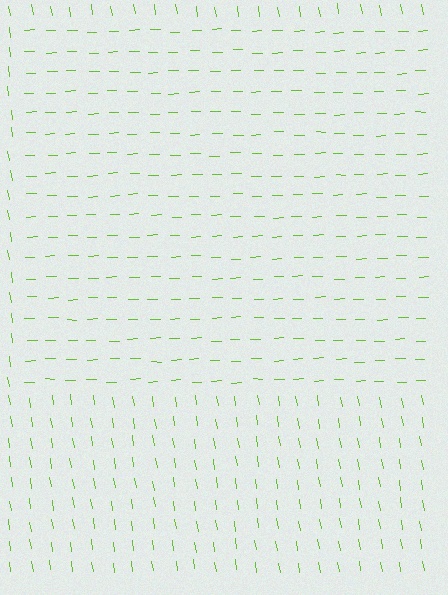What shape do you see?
I see a rectangle.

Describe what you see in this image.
The image is filled with small lime line segments. A rectangle region in the image has lines oriented differently from the surrounding lines, creating a visible texture boundary.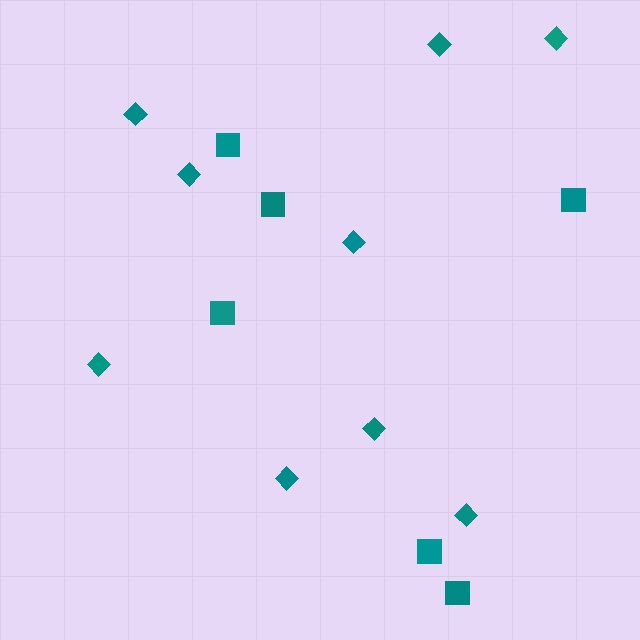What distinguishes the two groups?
There are 2 groups: one group of diamonds (9) and one group of squares (6).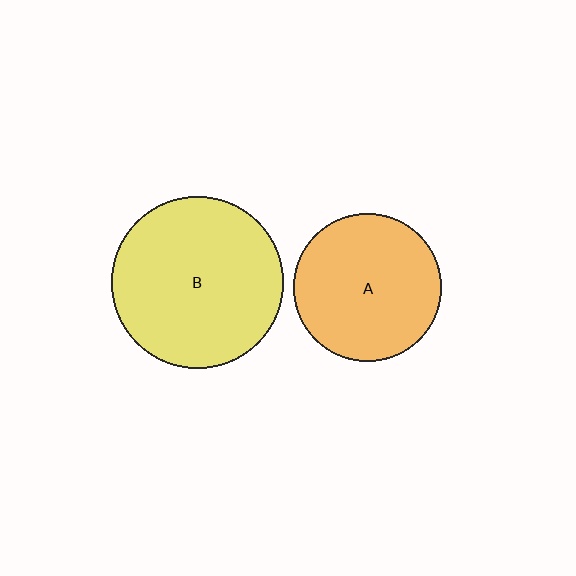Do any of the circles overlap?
No, none of the circles overlap.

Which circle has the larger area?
Circle B (yellow).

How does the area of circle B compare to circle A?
Approximately 1.4 times.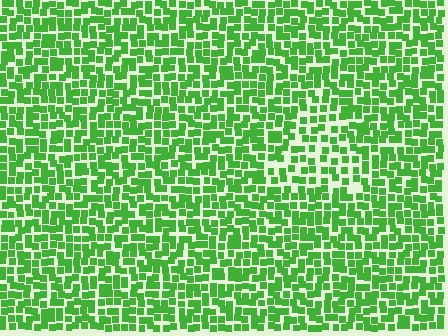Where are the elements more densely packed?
The elements are more densely packed outside the triangle boundary.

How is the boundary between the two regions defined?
The boundary is defined by a change in element density (approximately 1.6x ratio). All elements are the same color, size, and shape.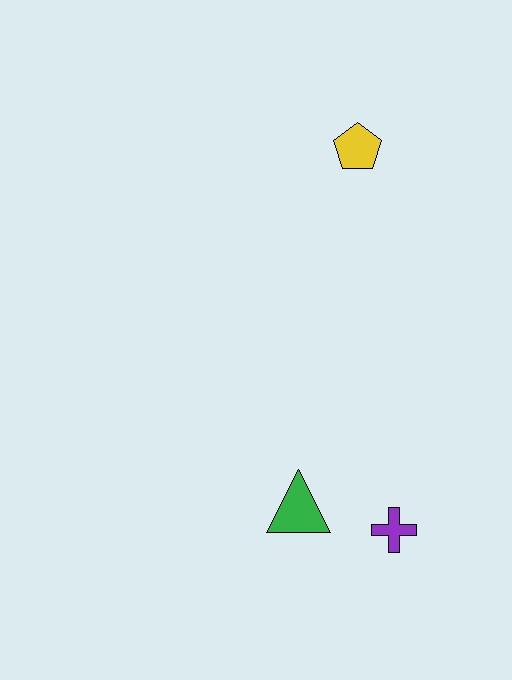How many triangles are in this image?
There is 1 triangle.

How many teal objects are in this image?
There are no teal objects.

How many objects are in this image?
There are 3 objects.